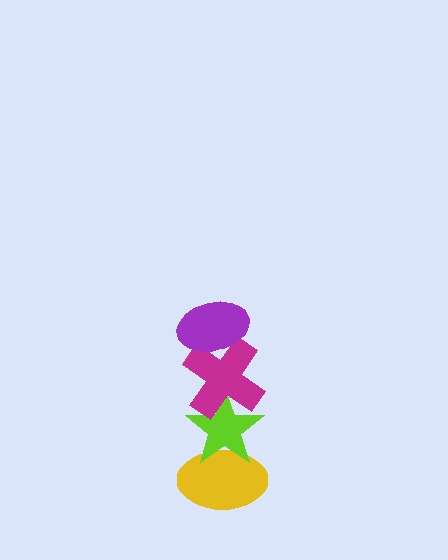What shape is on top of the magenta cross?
The purple ellipse is on top of the magenta cross.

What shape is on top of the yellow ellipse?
The lime star is on top of the yellow ellipse.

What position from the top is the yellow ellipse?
The yellow ellipse is 4th from the top.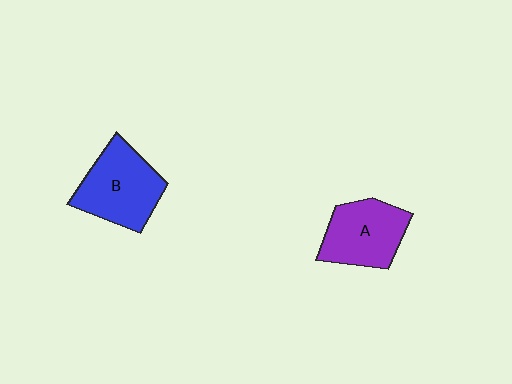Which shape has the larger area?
Shape B (blue).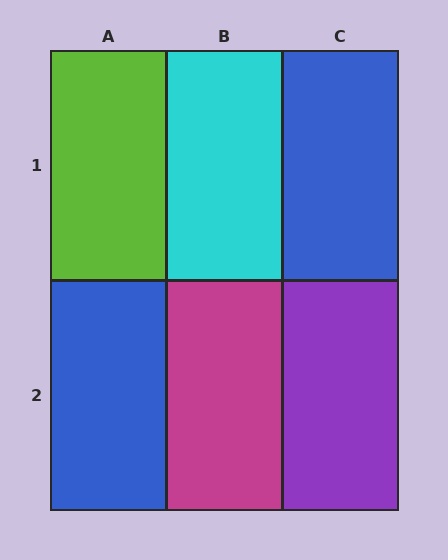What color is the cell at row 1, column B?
Cyan.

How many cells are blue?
2 cells are blue.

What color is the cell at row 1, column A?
Lime.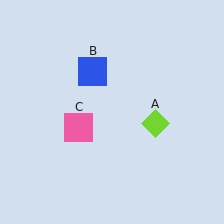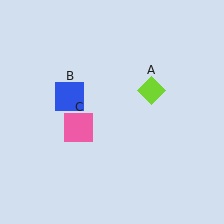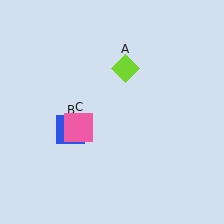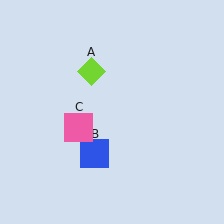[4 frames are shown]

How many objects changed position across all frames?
2 objects changed position: lime diamond (object A), blue square (object B).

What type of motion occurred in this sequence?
The lime diamond (object A), blue square (object B) rotated counterclockwise around the center of the scene.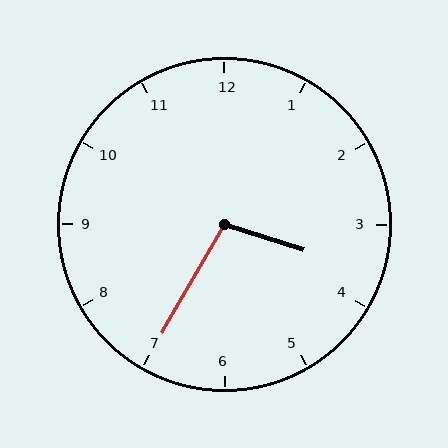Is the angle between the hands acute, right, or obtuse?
It is obtuse.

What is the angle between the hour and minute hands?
Approximately 102 degrees.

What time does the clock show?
3:35.